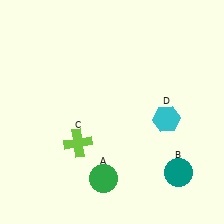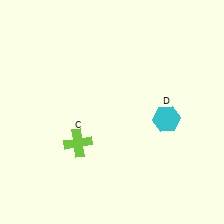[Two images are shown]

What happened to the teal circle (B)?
The teal circle (B) was removed in Image 2. It was in the bottom-right area of Image 1.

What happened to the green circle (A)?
The green circle (A) was removed in Image 2. It was in the bottom-left area of Image 1.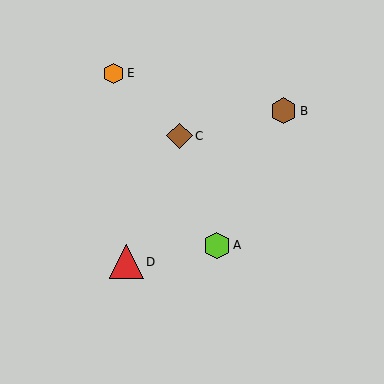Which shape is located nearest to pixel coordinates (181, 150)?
The brown diamond (labeled C) at (179, 136) is nearest to that location.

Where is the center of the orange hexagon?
The center of the orange hexagon is at (113, 73).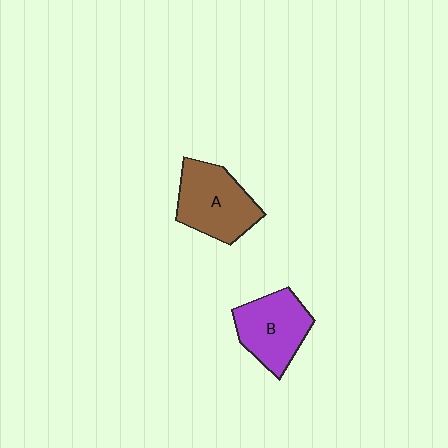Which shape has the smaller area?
Shape B (purple).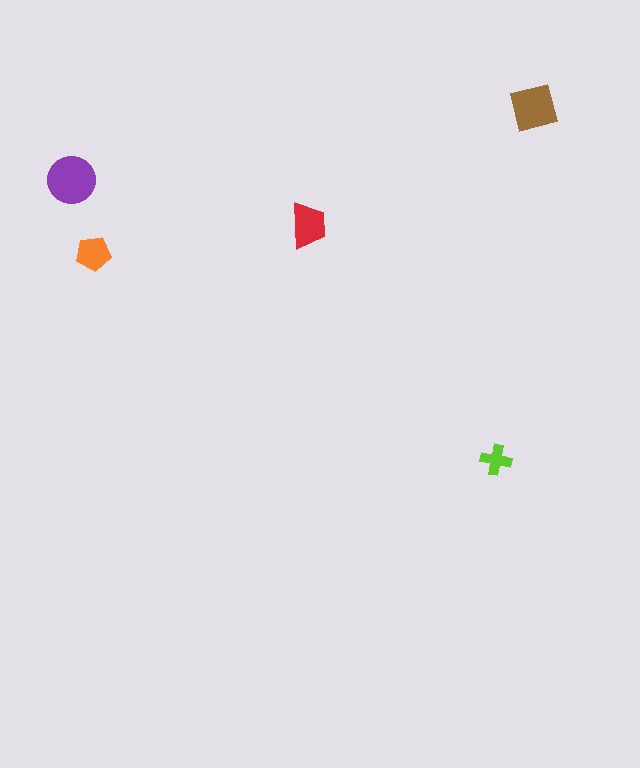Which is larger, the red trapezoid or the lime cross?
The red trapezoid.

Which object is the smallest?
The lime cross.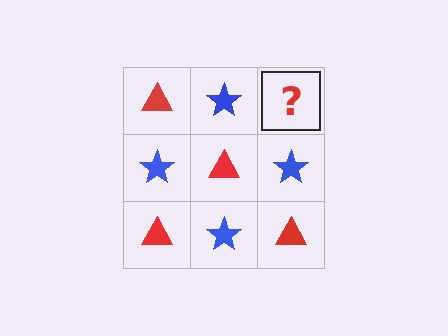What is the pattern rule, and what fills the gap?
The rule is that it alternates red triangle and blue star in a checkerboard pattern. The gap should be filled with a red triangle.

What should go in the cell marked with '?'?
The missing cell should contain a red triangle.